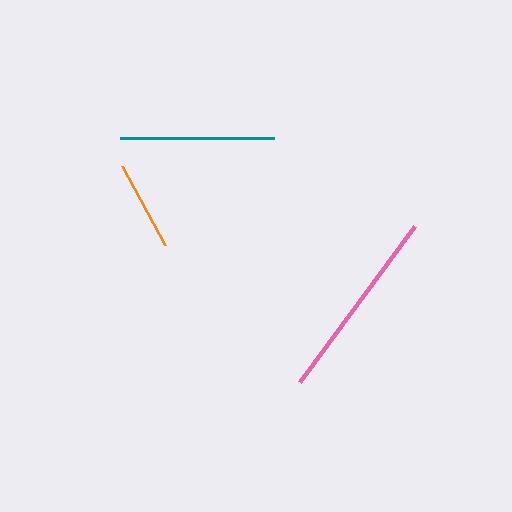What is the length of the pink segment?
The pink segment is approximately 194 pixels long.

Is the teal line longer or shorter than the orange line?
The teal line is longer than the orange line.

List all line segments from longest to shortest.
From longest to shortest: pink, teal, orange.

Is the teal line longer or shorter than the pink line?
The pink line is longer than the teal line.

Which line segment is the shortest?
The orange line is the shortest at approximately 90 pixels.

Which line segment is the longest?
The pink line is the longest at approximately 194 pixels.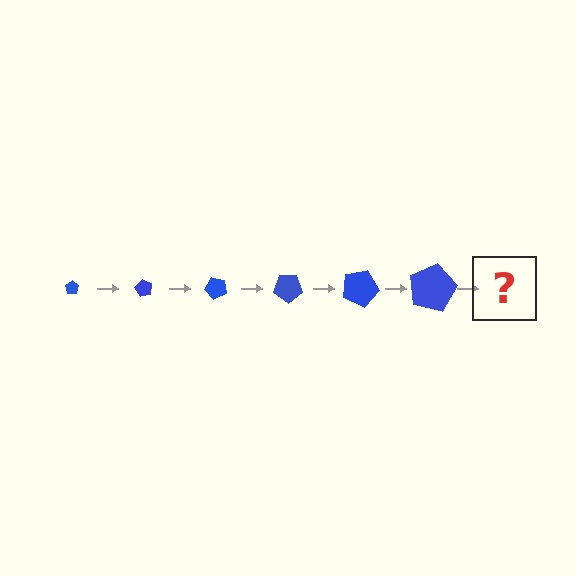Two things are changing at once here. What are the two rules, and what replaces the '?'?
The two rules are that the pentagon grows larger each step and it rotates 60 degrees each step. The '?' should be a pentagon, larger than the previous one and rotated 360 degrees from the start.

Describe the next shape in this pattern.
It should be a pentagon, larger than the previous one and rotated 360 degrees from the start.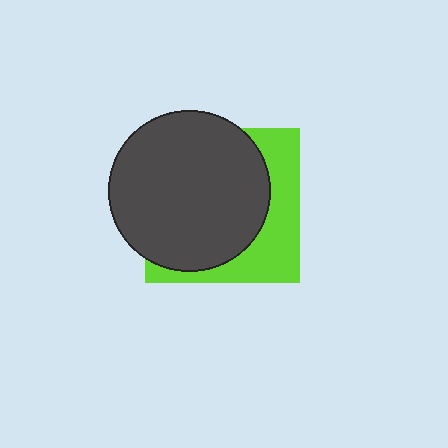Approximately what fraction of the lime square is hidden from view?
Roughly 66% of the lime square is hidden behind the dark gray circle.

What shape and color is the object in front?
The object in front is a dark gray circle.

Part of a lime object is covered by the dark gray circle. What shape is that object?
It is a square.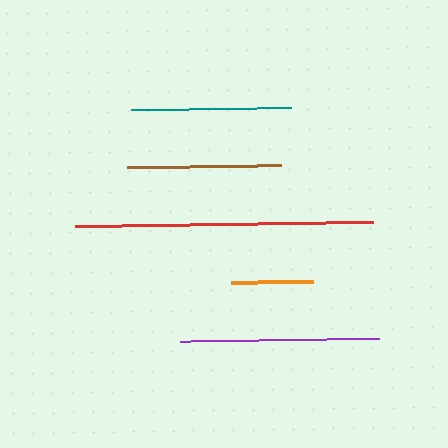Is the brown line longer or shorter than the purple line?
The purple line is longer than the brown line.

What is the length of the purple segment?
The purple segment is approximately 199 pixels long.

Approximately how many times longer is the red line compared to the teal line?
The red line is approximately 1.9 times the length of the teal line.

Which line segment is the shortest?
The orange line is the shortest at approximately 83 pixels.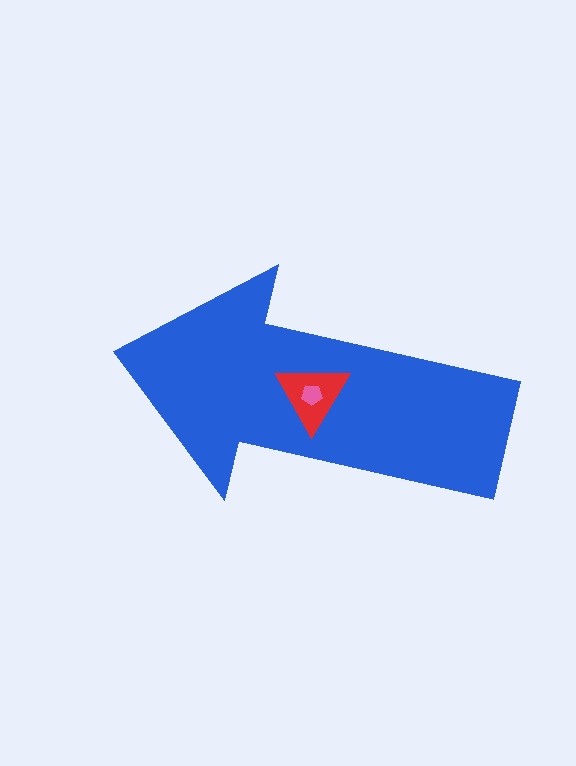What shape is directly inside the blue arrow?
The red triangle.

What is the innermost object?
The pink pentagon.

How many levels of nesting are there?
3.